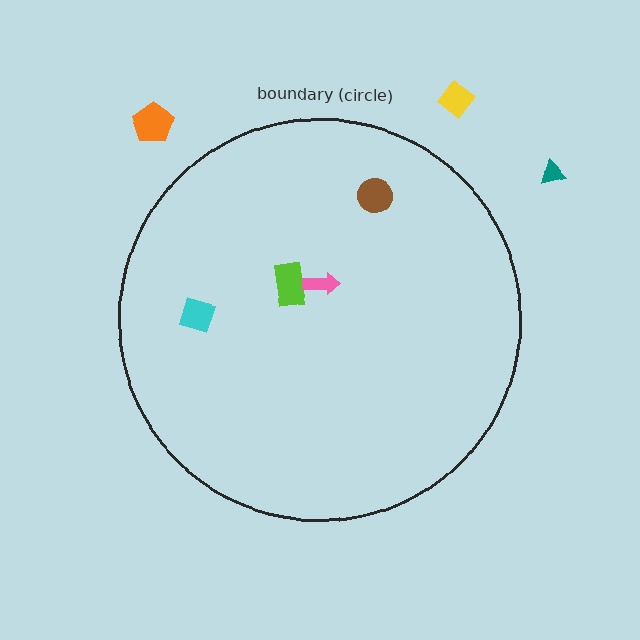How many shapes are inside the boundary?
4 inside, 3 outside.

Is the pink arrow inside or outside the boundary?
Inside.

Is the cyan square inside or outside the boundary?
Inside.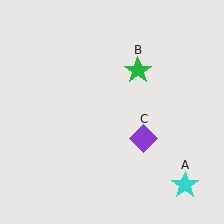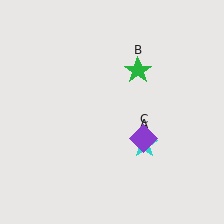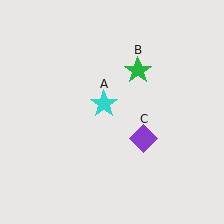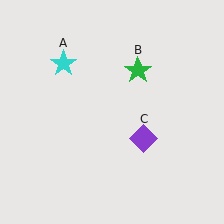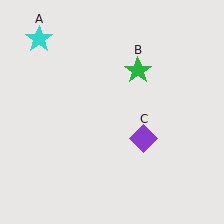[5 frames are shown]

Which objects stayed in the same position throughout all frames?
Green star (object B) and purple diamond (object C) remained stationary.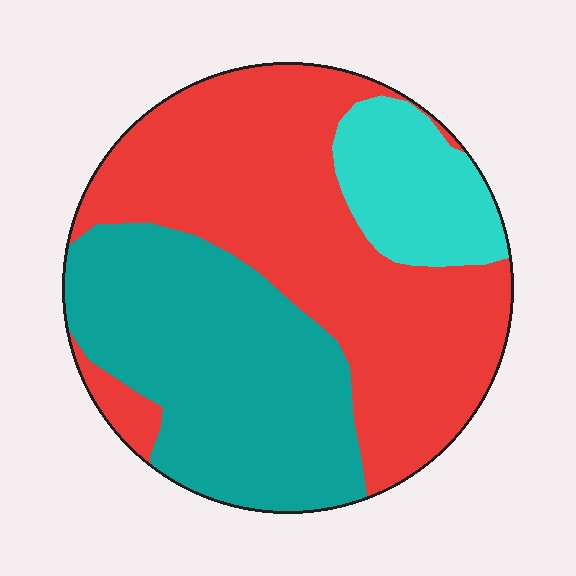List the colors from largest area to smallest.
From largest to smallest: red, teal, cyan.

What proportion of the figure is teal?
Teal takes up between a third and a half of the figure.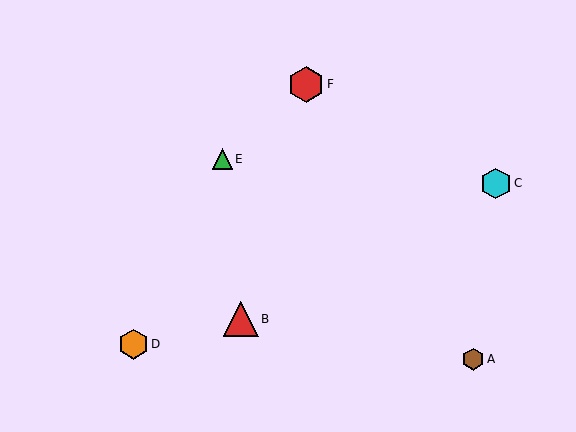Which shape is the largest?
The red hexagon (labeled F) is the largest.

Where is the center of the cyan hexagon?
The center of the cyan hexagon is at (496, 183).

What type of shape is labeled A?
Shape A is a brown hexagon.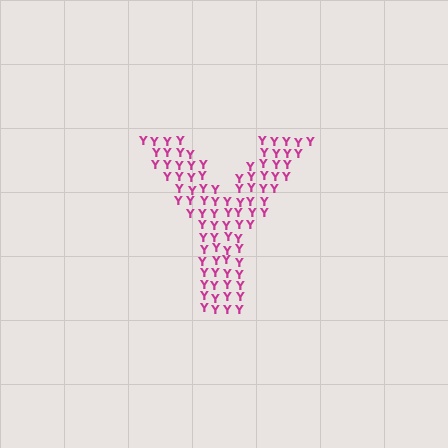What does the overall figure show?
The overall figure shows the letter Y.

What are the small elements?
The small elements are letter Y's.